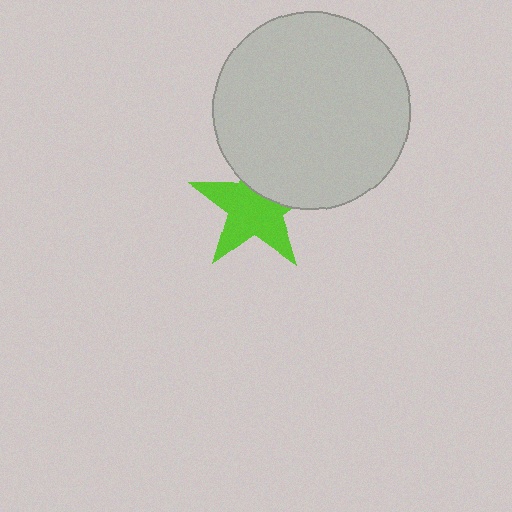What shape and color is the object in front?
The object in front is a light gray circle.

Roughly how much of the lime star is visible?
Most of it is visible (roughly 67%).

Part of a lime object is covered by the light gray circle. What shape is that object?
It is a star.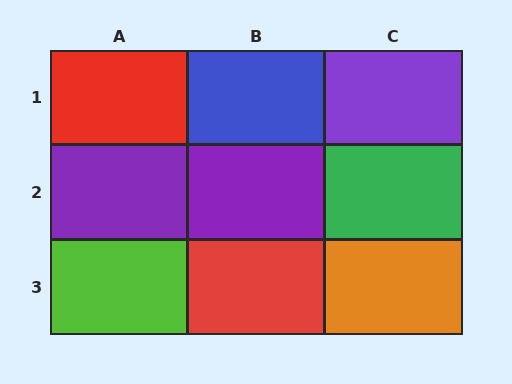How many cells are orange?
1 cell is orange.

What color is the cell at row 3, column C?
Orange.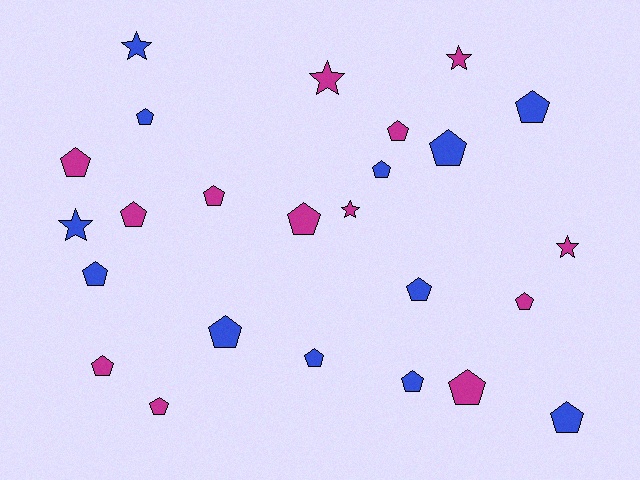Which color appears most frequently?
Magenta, with 13 objects.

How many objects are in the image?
There are 25 objects.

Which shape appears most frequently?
Pentagon, with 19 objects.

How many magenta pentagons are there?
There are 9 magenta pentagons.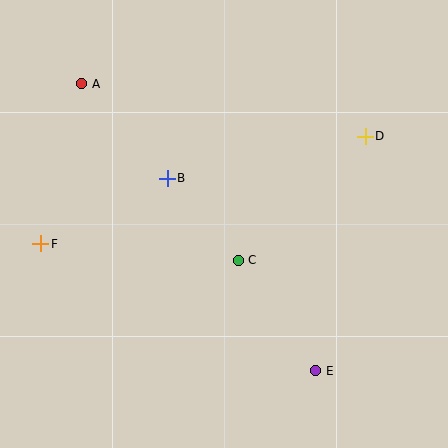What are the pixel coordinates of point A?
Point A is at (82, 84).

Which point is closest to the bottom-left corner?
Point F is closest to the bottom-left corner.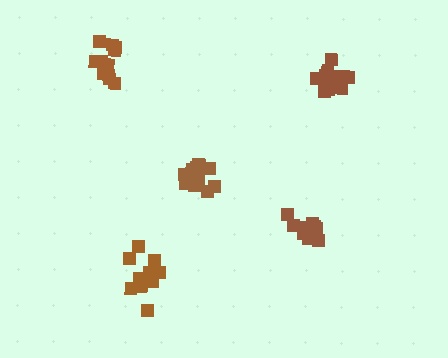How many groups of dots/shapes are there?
There are 5 groups.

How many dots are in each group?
Group 1: 11 dots, Group 2: 16 dots, Group 3: 11 dots, Group 4: 12 dots, Group 5: 13 dots (63 total).